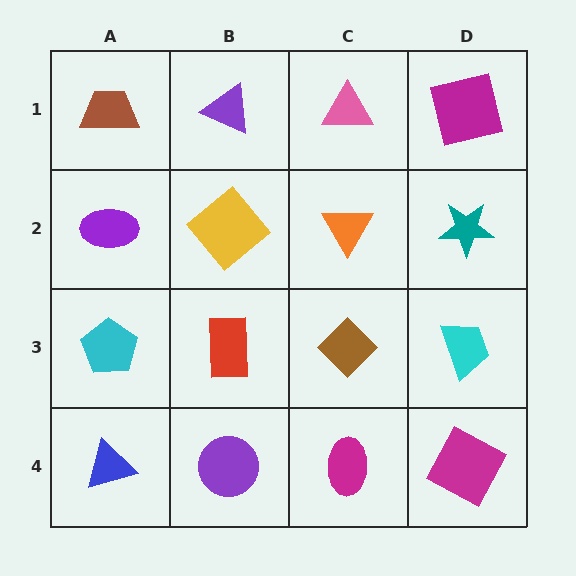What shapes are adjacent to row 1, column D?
A teal star (row 2, column D), a pink triangle (row 1, column C).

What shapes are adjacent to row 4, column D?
A cyan trapezoid (row 3, column D), a magenta ellipse (row 4, column C).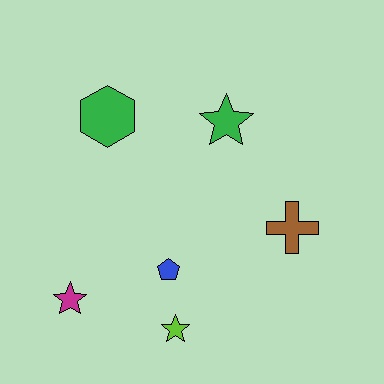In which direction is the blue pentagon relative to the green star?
The blue pentagon is below the green star.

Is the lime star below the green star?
Yes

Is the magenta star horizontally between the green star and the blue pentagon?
No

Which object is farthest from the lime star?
The green hexagon is farthest from the lime star.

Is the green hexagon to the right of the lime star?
No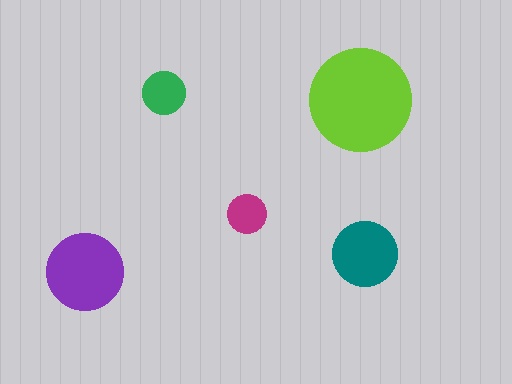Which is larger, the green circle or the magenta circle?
The green one.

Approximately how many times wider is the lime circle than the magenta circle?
About 2.5 times wider.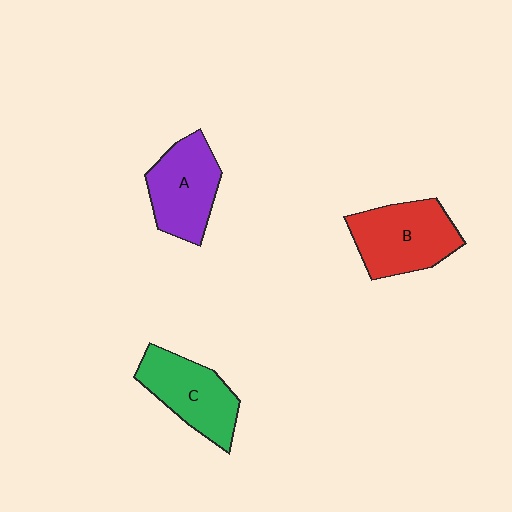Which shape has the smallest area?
Shape C (green).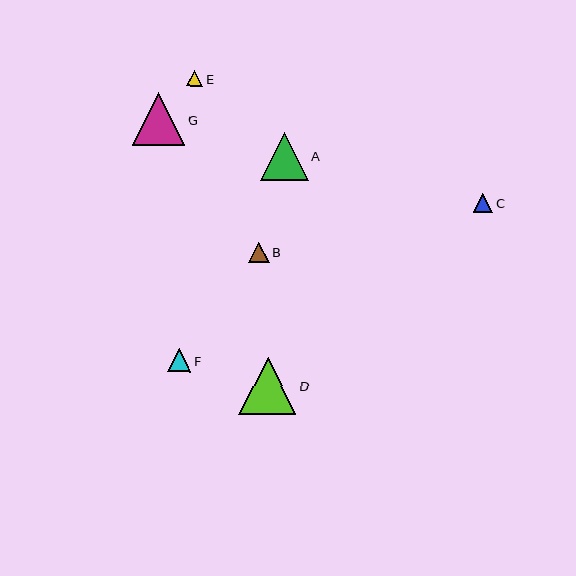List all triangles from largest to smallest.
From largest to smallest: D, G, A, F, B, C, E.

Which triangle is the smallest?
Triangle E is the smallest with a size of approximately 16 pixels.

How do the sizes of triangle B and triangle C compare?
Triangle B and triangle C are approximately the same size.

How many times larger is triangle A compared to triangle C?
Triangle A is approximately 2.5 times the size of triangle C.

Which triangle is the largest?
Triangle D is the largest with a size of approximately 57 pixels.